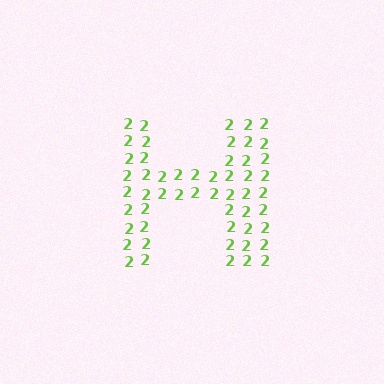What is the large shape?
The large shape is the letter H.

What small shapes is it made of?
It is made of small digit 2's.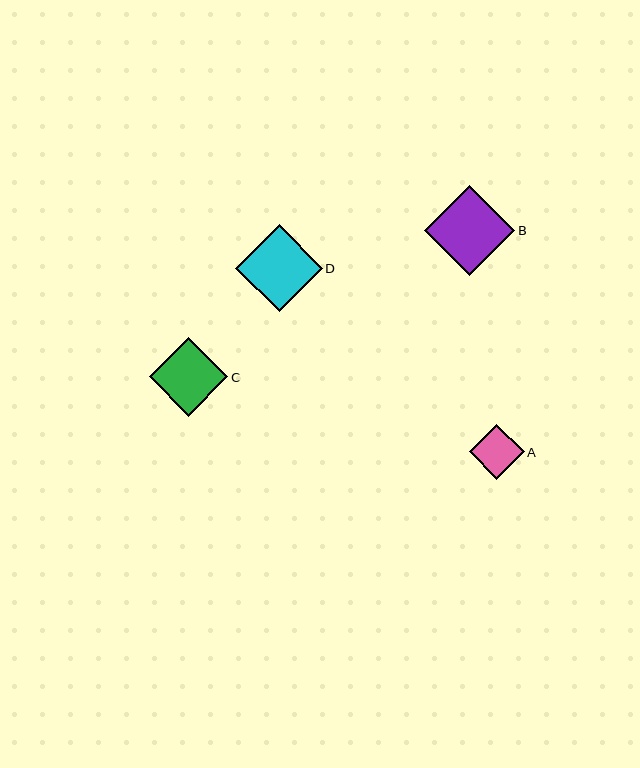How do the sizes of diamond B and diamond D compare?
Diamond B and diamond D are approximately the same size.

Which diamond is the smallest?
Diamond A is the smallest with a size of approximately 55 pixels.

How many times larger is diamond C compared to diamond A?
Diamond C is approximately 1.4 times the size of diamond A.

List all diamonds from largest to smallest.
From largest to smallest: B, D, C, A.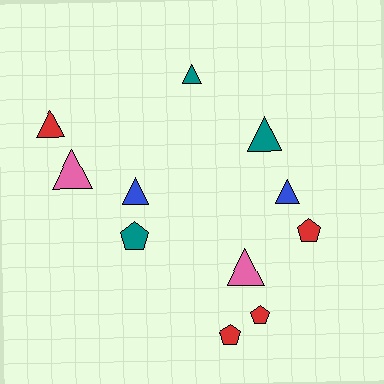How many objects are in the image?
There are 11 objects.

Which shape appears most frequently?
Triangle, with 7 objects.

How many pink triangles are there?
There are 2 pink triangles.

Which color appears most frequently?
Red, with 4 objects.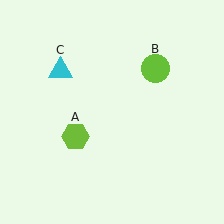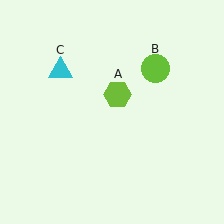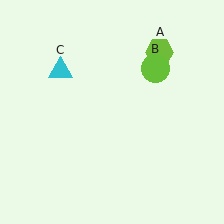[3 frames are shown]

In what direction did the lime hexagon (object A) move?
The lime hexagon (object A) moved up and to the right.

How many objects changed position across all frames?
1 object changed position: lime hexagon (object A).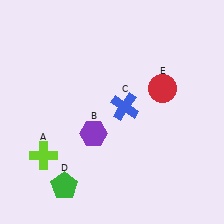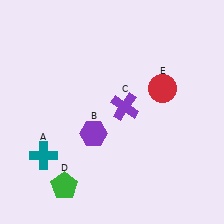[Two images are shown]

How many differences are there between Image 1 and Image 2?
There are 2 differences between the two images.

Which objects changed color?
A changed from lime to teal. C changed from blue to purple.